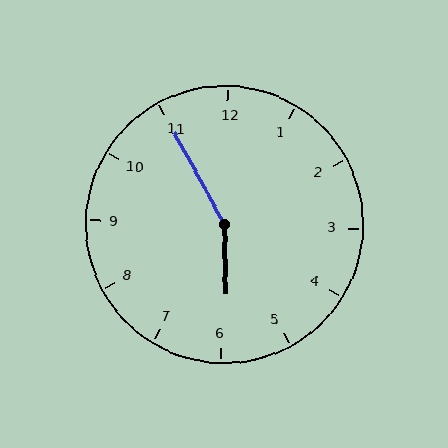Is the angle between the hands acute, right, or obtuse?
It is obtuse.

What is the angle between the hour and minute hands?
Approximately 152 degrees.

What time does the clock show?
5:55.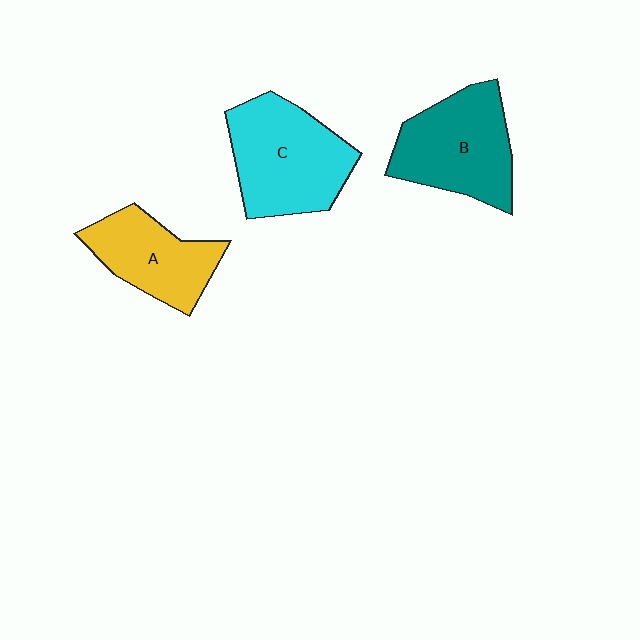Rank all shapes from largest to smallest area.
From largest to smallest: C (cyan), B (teal), A (yellow).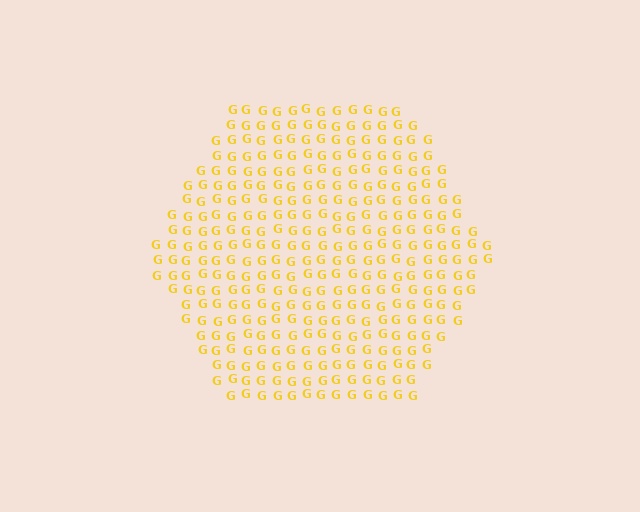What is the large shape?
The large shape is a hexagon.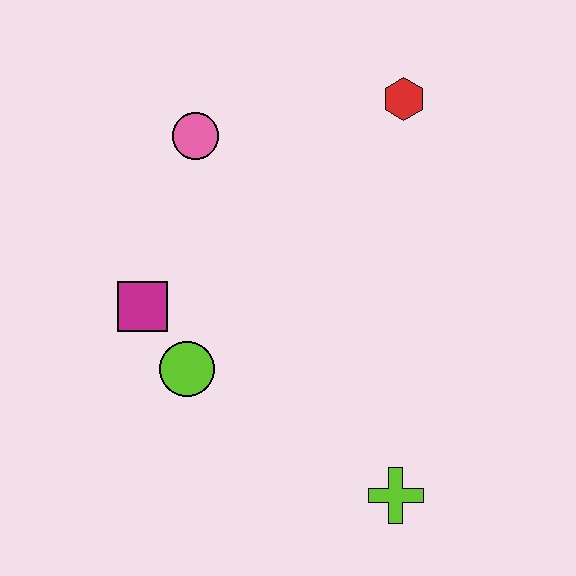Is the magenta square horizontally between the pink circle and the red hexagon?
No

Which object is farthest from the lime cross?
The pink circle is farthest from the lime cross.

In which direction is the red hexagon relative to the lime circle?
The red hexagon is above the lime circle.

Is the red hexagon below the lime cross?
No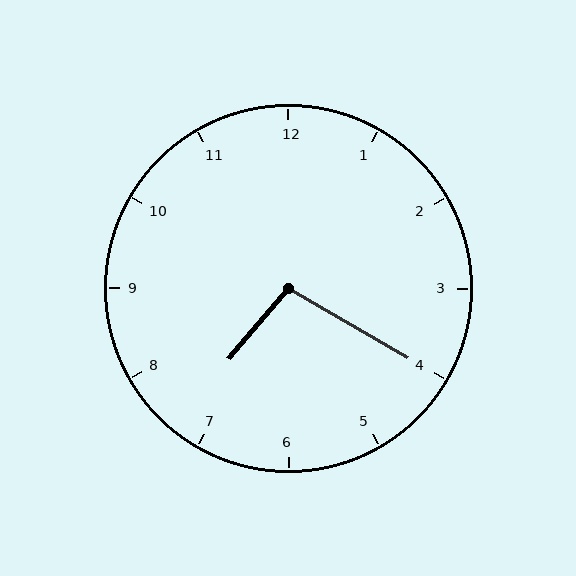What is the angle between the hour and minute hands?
Approximately 100 degrees.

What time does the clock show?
7:20.